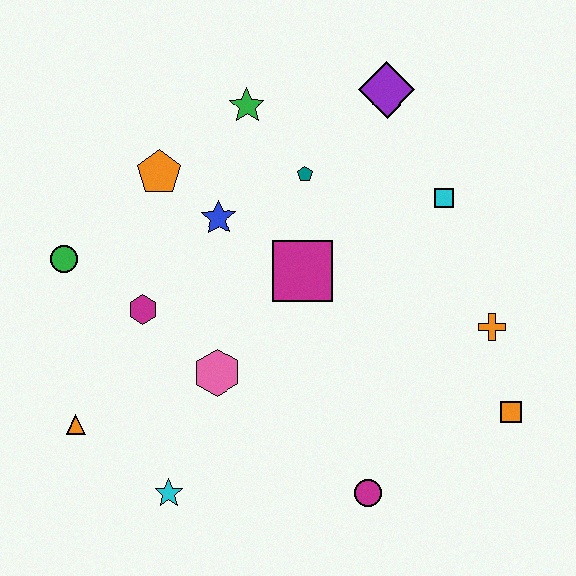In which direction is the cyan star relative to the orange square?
The cyan star is to the left of the orange square.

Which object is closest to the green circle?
The magenta hexagon is closest to the green circle.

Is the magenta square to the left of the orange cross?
Yes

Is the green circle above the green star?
No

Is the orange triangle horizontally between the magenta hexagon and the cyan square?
No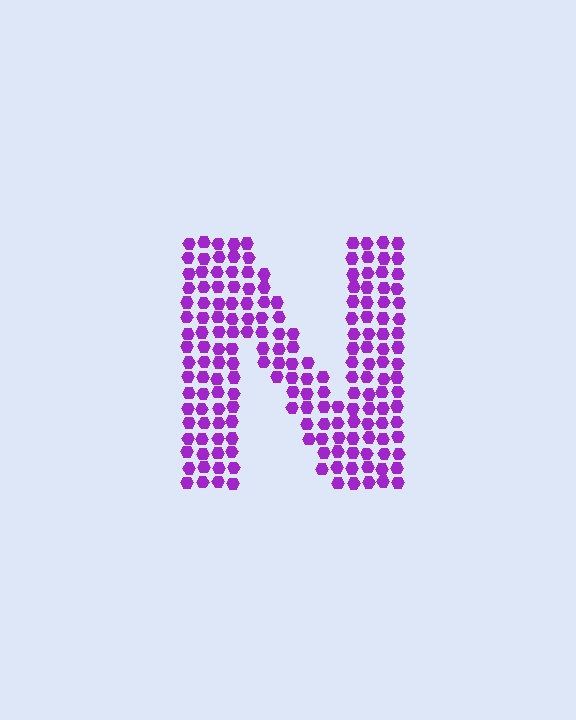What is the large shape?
The large shape is the letter N.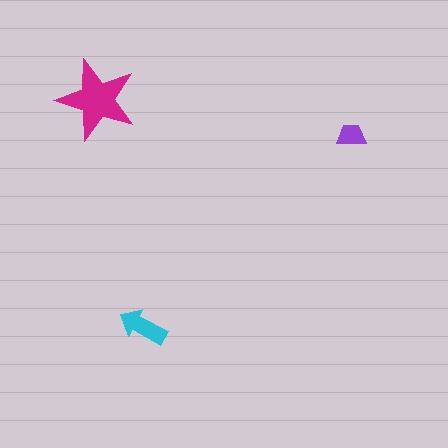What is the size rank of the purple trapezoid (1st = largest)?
3rd.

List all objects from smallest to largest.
The purple trapezoid, the cyan arrow, the magenta star.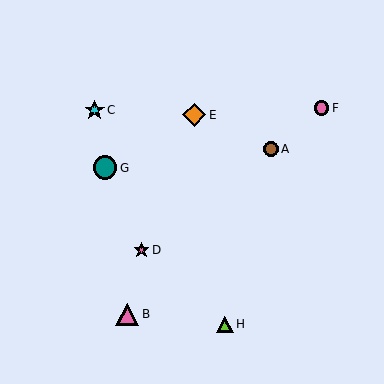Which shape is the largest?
The teal circle (labeled G) is the largest.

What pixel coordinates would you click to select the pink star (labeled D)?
Click at (141, 250) to select the pink star D.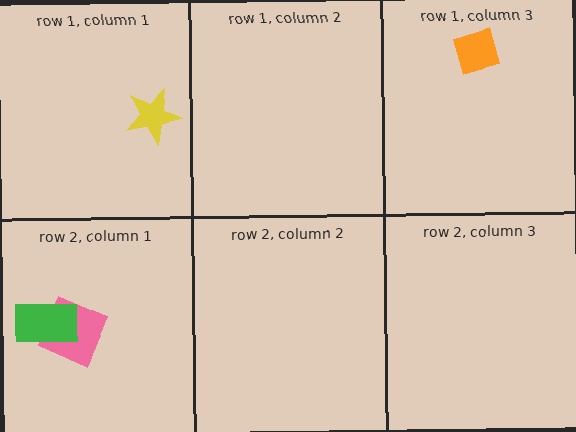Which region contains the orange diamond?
The row 1, column 3 region.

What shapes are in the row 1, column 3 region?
The orange diamond.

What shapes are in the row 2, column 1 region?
The pink square, the green rectangle.